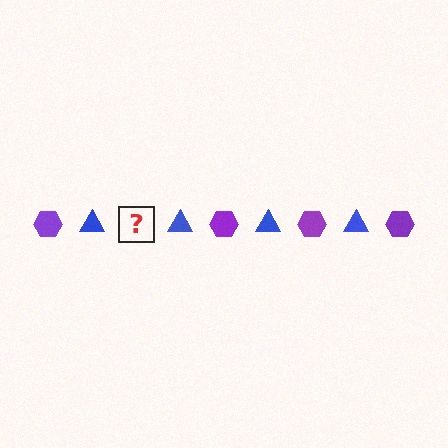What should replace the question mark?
The question mark should be replaced with a purple hexagon.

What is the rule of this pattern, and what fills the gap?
The rule is that the pattern alternates between purple hexagon and blue triangle. The gap should be filled with a purple hexagon.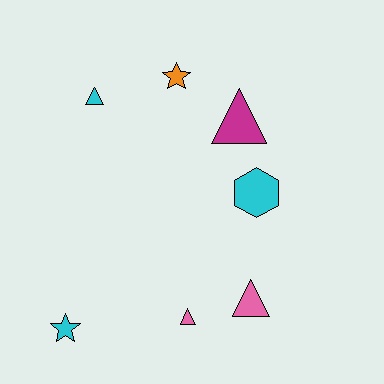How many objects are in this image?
There are 7 objects.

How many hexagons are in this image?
There is 1 hexagon.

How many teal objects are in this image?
There are no teal objects.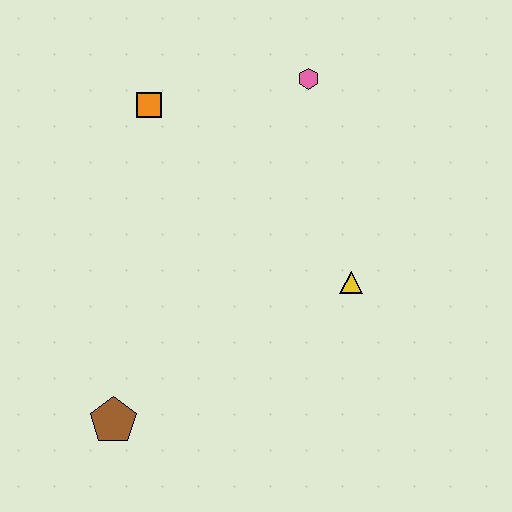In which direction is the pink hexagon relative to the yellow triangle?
The pink hexagon is above the yellow triangle.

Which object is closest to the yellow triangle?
The pink hexagon is closest to the yellow triangle.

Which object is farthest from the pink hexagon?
The brown pentagon is farthest from the pink hexagon.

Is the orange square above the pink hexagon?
No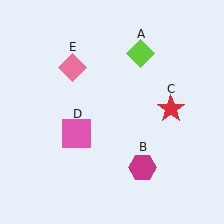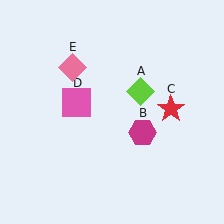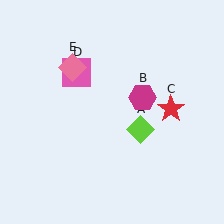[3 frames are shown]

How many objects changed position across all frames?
3 objects changed position: lime diamond (object A), magenta hexagon (object B), pink square (object D).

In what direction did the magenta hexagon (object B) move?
The magenta hexagon (object B) moved up.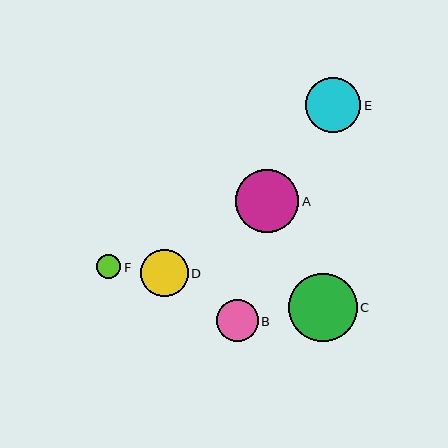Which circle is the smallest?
Circle F is the smallest with a size of approximately 24 pixels.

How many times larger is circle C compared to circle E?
Circle C is approximately 1.2 times the size of circle E.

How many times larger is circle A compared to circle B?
Circle A is approximately 1.5 times the size of circle B.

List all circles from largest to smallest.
From largest to smallest: C, A, E, D, B, F.